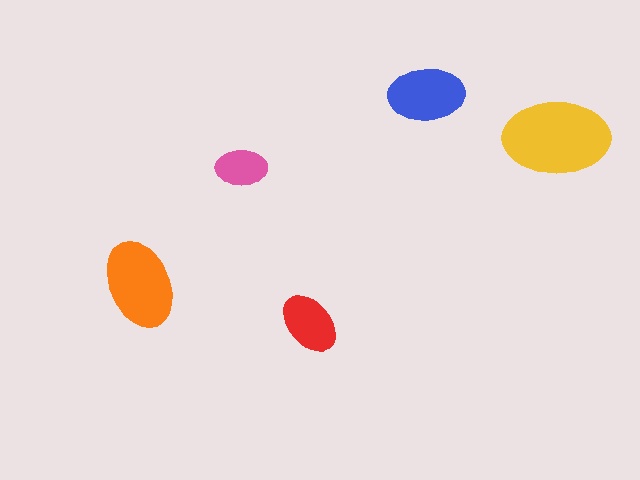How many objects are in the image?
There are 5 objects in the image.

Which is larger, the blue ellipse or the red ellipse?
The blue one.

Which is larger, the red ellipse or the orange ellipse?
The orange one.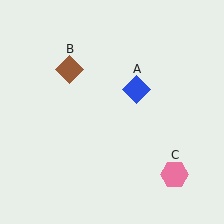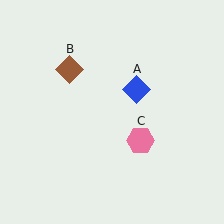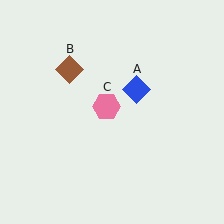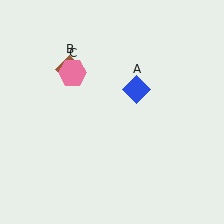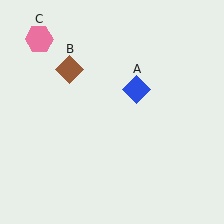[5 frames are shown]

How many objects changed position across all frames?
1 object changed position: pink hexagon (object C).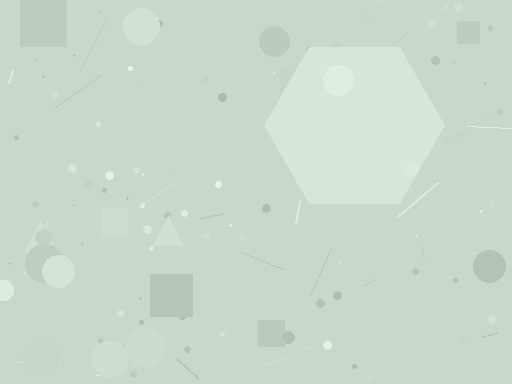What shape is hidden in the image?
A hexagon is hidden in the image.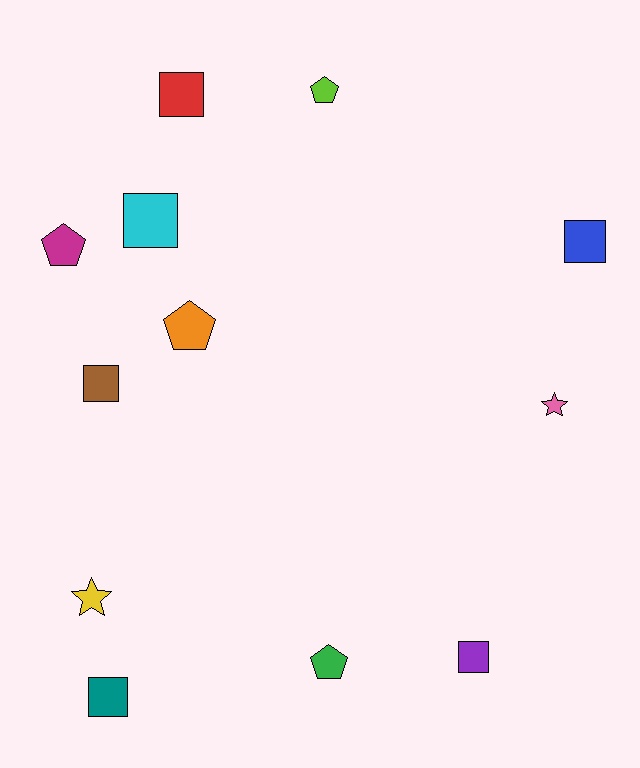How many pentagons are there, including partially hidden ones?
There are 4 pentagons.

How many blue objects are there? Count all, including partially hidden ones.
There is 1 blue object.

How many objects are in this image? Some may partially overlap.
There are 12 objects.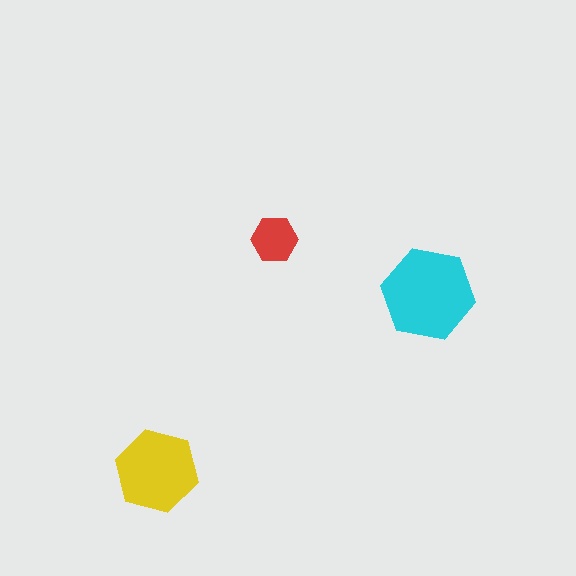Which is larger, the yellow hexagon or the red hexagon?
The yellow one.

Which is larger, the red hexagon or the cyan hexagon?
The cyan one.